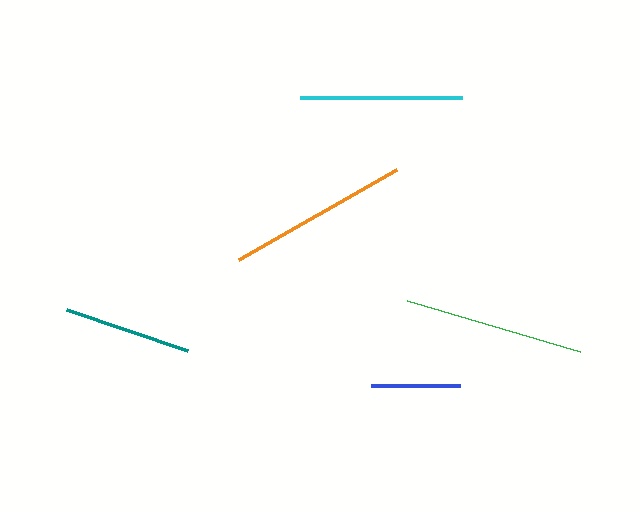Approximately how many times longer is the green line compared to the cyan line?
The green line is approximately 1.1 times the length of the cyan line.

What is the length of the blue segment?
The blue segment is approximately 88 pixels long.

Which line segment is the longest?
The orange line is the longest at approximately 182 pixels.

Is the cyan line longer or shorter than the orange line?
The orange line is longer than the cyan line.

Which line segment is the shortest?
The blue line is the shortest at approximately 88 pixels.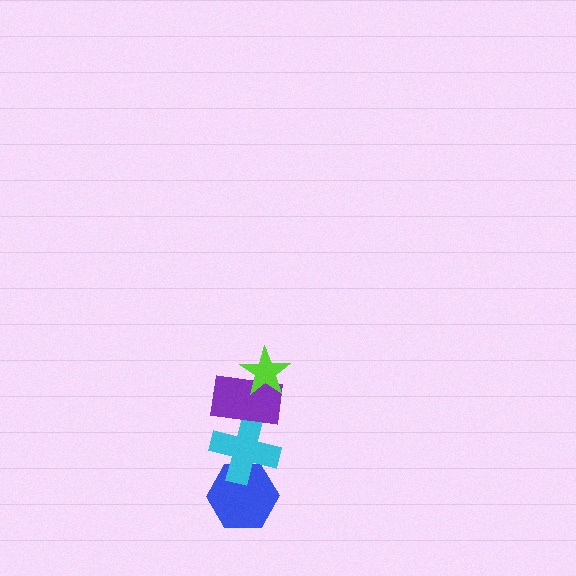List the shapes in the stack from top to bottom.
From top to bottom: the lime star, the purple rectangle, the cyan cross, the blue hexagon.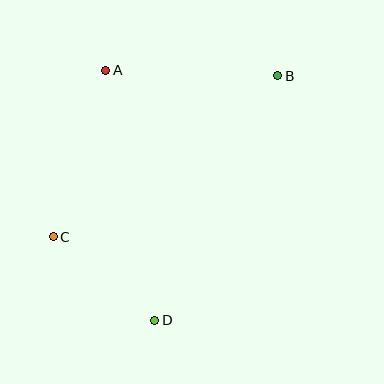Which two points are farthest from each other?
Points B and C are farthest from each other.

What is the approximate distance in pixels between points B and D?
The distance between B and D is approximately 274 pixels.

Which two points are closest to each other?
Points C and D are closest to each other.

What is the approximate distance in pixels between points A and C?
The distance between A and C is approximately 174 pixels.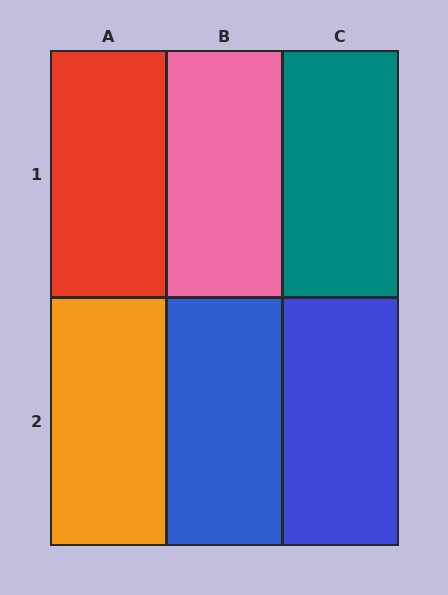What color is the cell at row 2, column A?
Orange.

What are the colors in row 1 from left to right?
Red, pink, teal.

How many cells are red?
1 cell is red.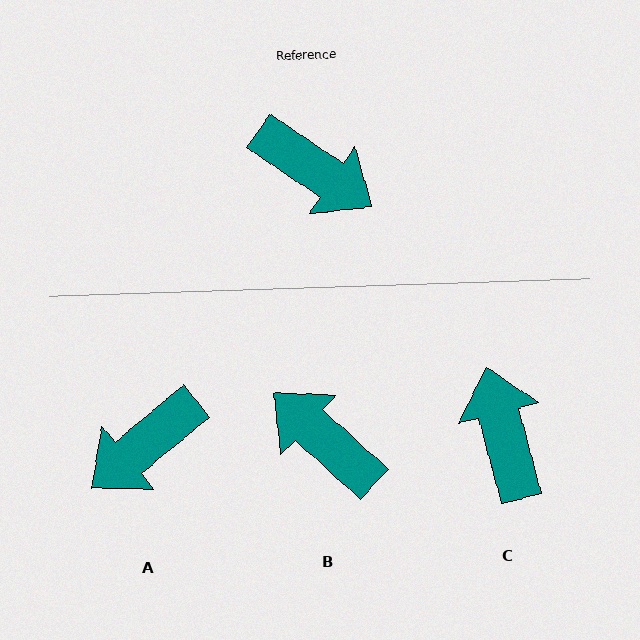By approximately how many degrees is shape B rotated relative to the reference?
Approximately 171 degrees counter-clockwise.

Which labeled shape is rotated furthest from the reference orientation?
B, about 171 degrees away.